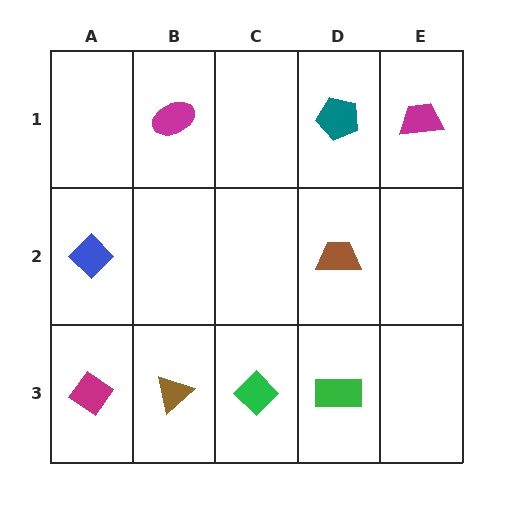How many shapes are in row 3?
4 shapes.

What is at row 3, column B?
A brown triangle.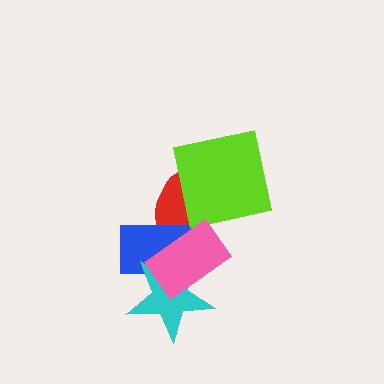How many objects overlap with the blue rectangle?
3 objects overlap with the blue rectangle.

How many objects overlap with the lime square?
1 object overlaps with the lime square.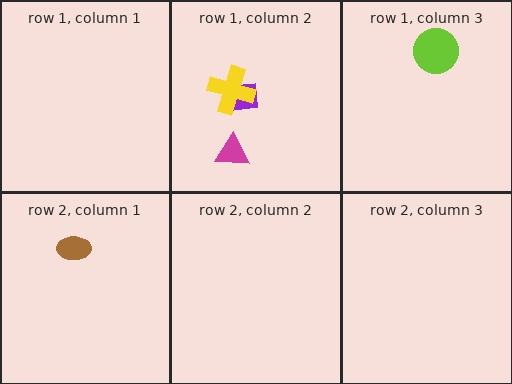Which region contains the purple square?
The row 1, column 2 region.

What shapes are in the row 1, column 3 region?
The lime circle.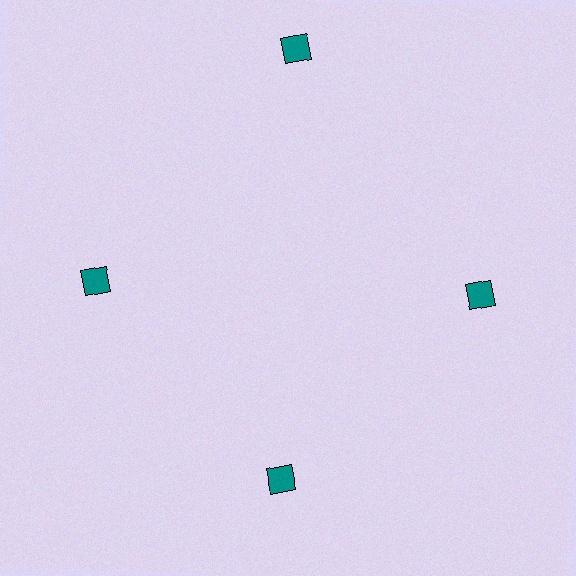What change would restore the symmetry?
The symmetry would be restored by moving it inward, back onto the ring so that all 4 diamonds sit at equal angles and equal distance from the center.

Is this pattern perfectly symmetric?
No. The 4 teal diamonds are arranged in a ring, but one element near the 12 o'clock position is pushed outward from the center, breaking the 4-fold rotational symmetry.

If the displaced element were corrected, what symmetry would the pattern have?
It would have 4-fold rotational symmetry — the pattern would map onto itself every 90 degrees.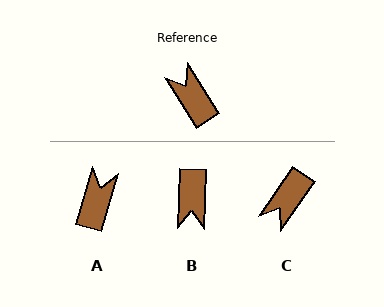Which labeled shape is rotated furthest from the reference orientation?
B, about 146 degrees away.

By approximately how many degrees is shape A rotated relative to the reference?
Approximately 49 degrees clockwise.